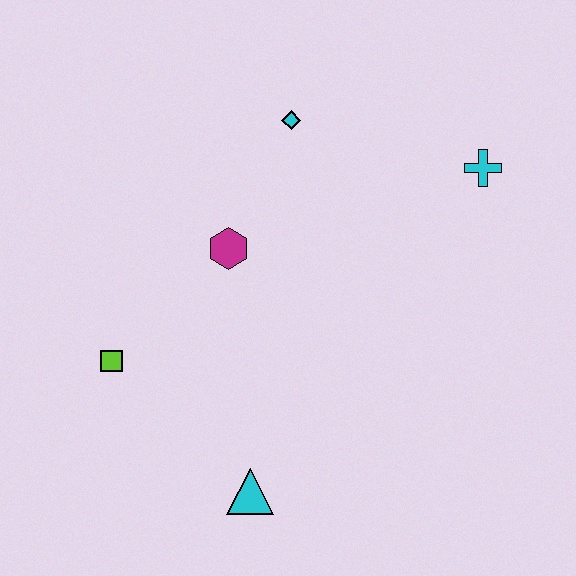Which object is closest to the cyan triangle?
The lime square is closest to the cyan triangle.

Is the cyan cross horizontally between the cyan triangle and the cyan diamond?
No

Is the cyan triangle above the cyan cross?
No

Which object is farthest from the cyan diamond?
The cyan triangle is farthest from the cyan diamond.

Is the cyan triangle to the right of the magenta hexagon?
Yes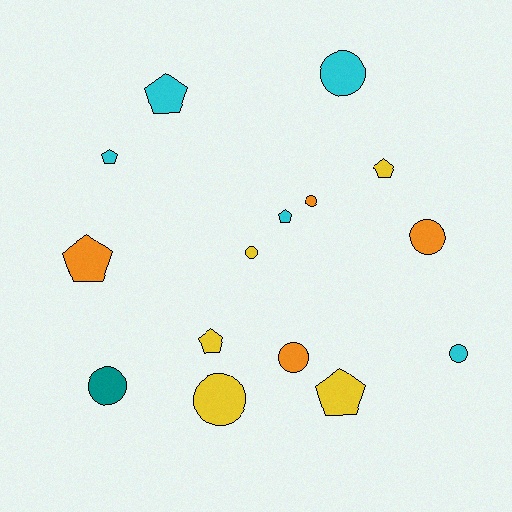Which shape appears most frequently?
Circle, with 8 objects.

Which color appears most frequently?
Cyan, with 5 objects.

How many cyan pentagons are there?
There are 3 cyan pentagons.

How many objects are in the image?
There are 15 objects.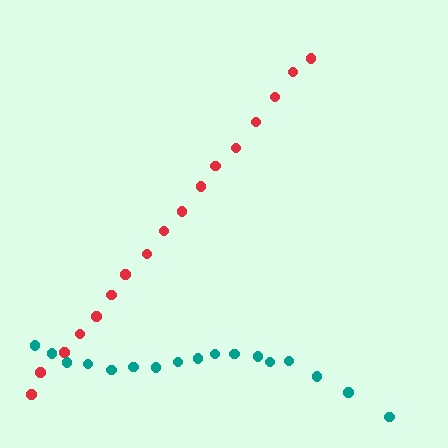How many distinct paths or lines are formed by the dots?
There are 2 distinct paths.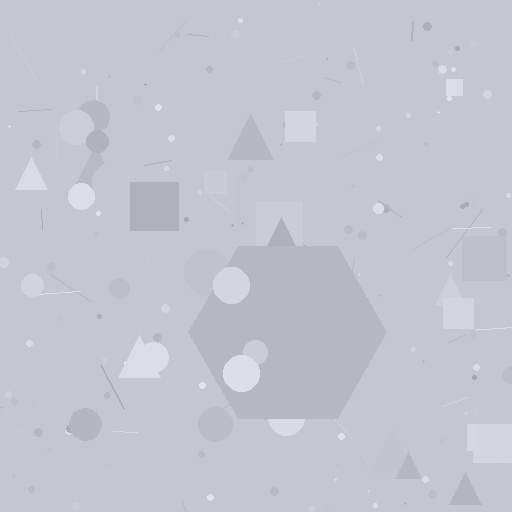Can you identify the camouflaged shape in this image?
The camouflaged shape is a hexagon.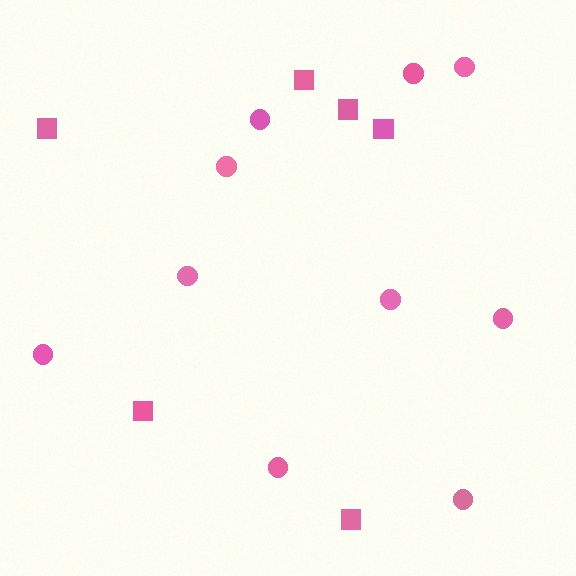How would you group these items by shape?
There are 2 groups: one group of circles (10) and one group of squares (6).